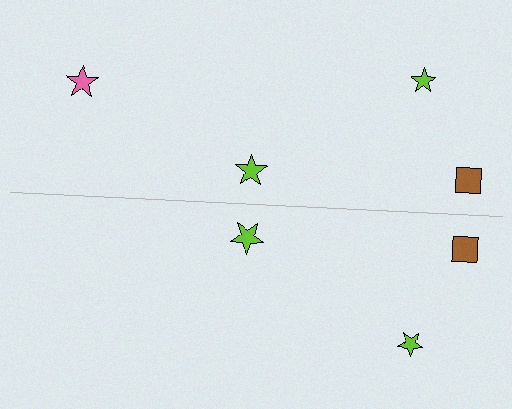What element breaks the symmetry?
A pink star is missing from the bottom side.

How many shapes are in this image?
There are 7 shapes in this image.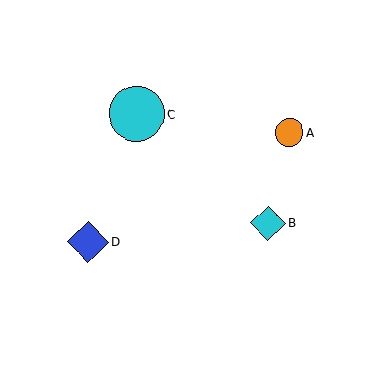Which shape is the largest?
The cyan circle (labeled C) is the largest.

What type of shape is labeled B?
Shape B is a cyan diamond.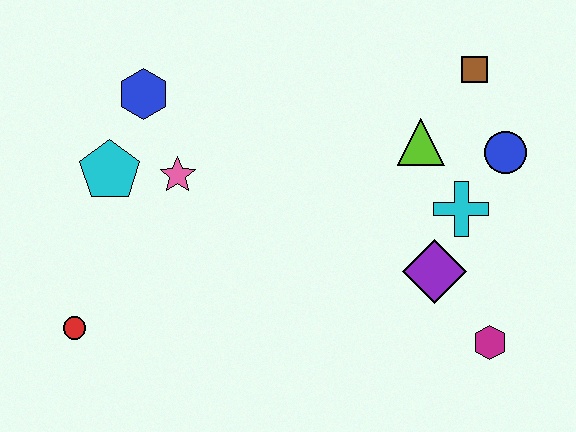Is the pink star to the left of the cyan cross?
Yes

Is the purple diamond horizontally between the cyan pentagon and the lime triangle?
No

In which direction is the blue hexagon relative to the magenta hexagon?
The blue hexagon is to the left of the magenta hexagon.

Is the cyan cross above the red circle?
Yes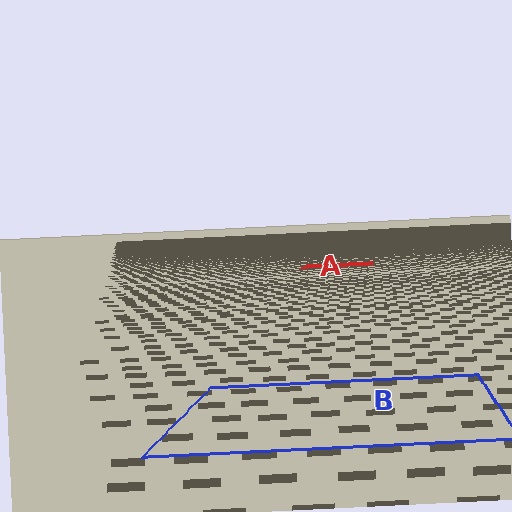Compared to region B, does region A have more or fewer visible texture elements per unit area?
Region A has more texture elements per unit area — they are packed more densely because it is farther away.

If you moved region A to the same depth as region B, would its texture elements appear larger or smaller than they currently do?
They would appear larger. At a closer depth, the same texture elements are projected at a bigger on-screen size.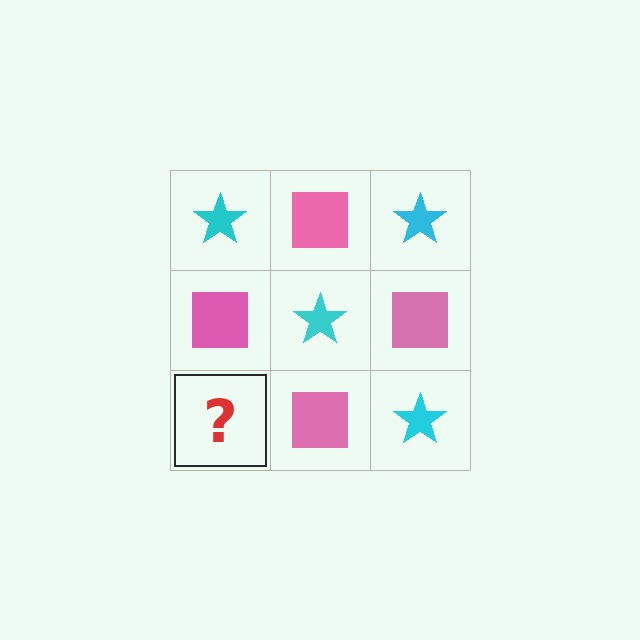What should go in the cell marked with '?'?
The missing cell should contain a cyan star.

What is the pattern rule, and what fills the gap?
The rule is that it alternates cyan star and pink square in a checkerboard pattern. The gap should be filled with a cyan star.